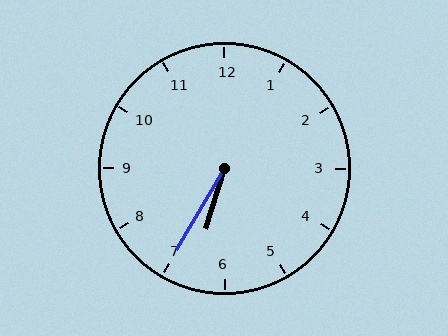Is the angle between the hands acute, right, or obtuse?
It is acute.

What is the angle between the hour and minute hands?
Approximately 12 degrees.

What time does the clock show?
6:35.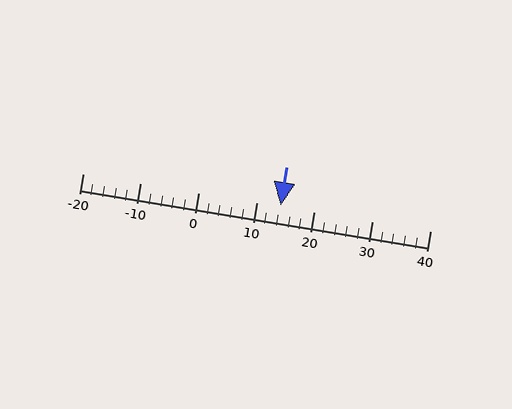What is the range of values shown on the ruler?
The ruler shows values from -20 to 40.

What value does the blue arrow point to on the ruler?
The blue arrow points to approximately 14.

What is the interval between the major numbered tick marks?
The major tick marks are spaced 10 units apart.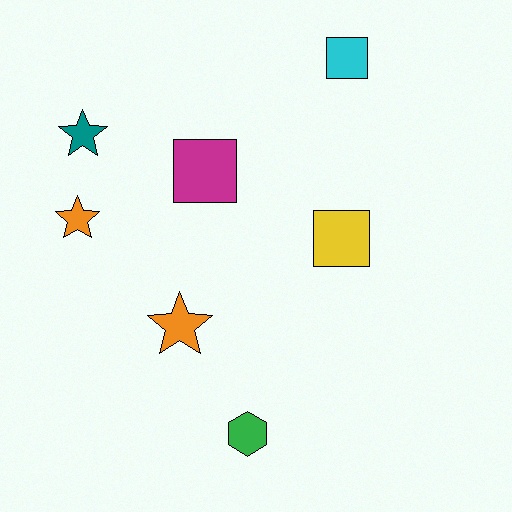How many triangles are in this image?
There are no triangles.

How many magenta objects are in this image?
There is 1 magenta object.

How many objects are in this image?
There are 7 objects.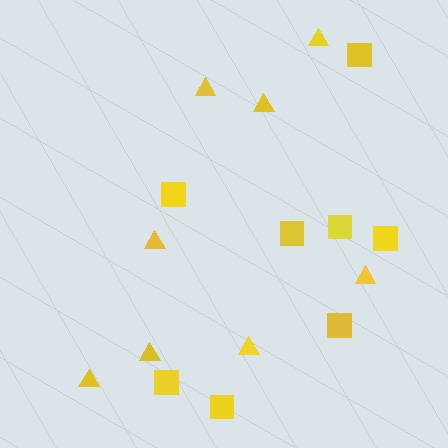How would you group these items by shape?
There are 2 groups: one group of squares (8) and one group of triangles (8).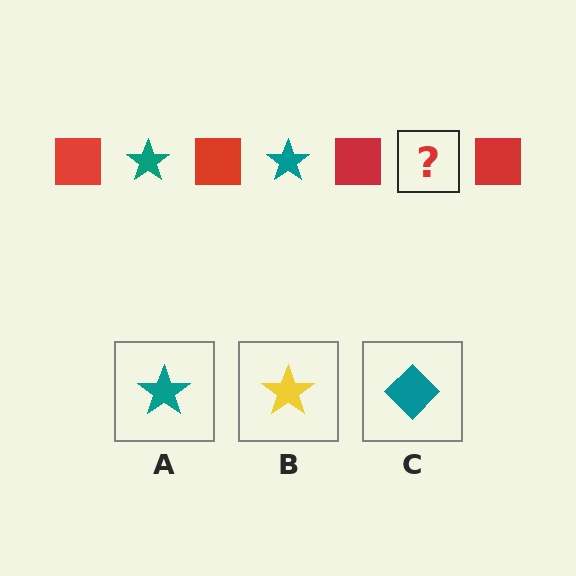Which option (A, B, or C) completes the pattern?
A.